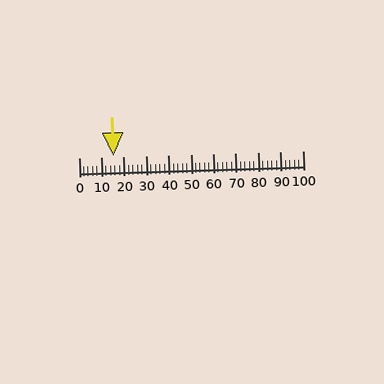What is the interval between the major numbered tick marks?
The major tick marks are spaced 10 units apart.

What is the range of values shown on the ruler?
The ruler shows values from 0 to 100.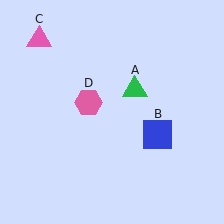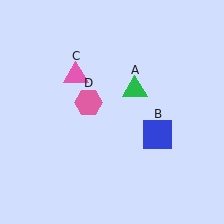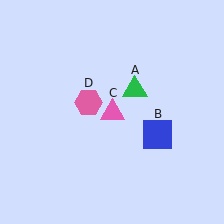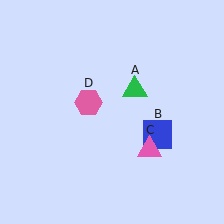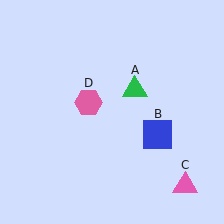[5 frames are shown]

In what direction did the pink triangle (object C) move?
The pink triangle (object C) moved down and to the right.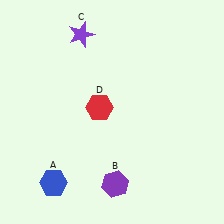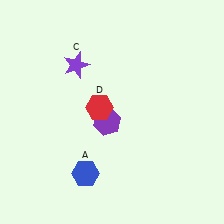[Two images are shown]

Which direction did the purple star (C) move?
The purple star (C) moved down.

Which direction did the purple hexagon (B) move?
The purple hexagon (B) moved up.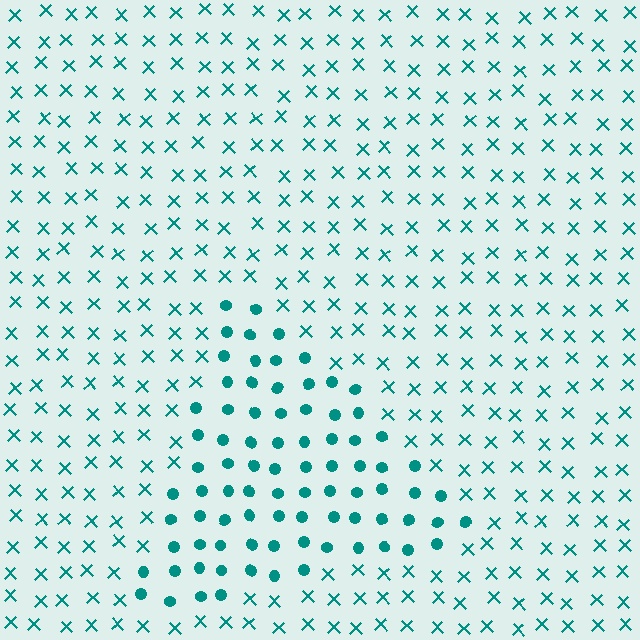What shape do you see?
I see a triangle.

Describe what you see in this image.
The image is filled with small teal elements arranged in a uniform grid. A triangle-shaped region contains circles, while the surrounding area contains X marks. The boundary is defined purely by the change in element shape.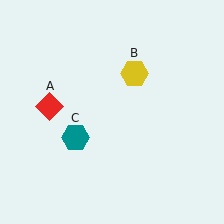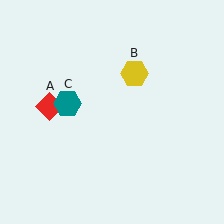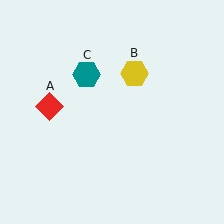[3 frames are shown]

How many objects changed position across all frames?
1 object changed position: teal hexagon (object C).